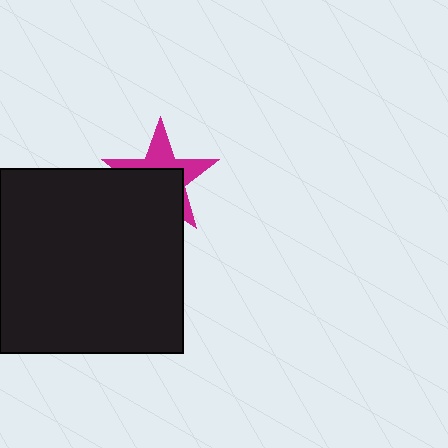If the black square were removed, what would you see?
You would see the complete magenta star.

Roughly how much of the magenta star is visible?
A small part of it is visible (roughly 45%).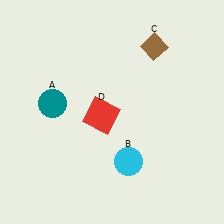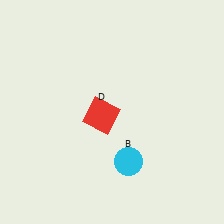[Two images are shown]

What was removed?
The brown diamond (C), the teal circle (A) were removed in Image 2.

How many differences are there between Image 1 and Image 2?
There are 2 differences between the two images.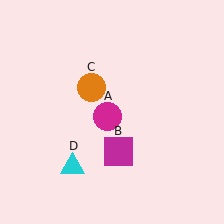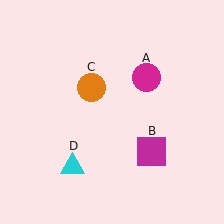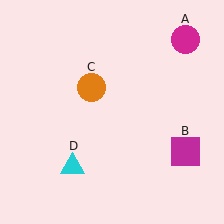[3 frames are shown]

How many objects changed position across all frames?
2 objects changed position: magenta circle (object A), magenta square (object B).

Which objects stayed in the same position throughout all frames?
Orange circle (object C) and cyan triangle (object D) remained stationary.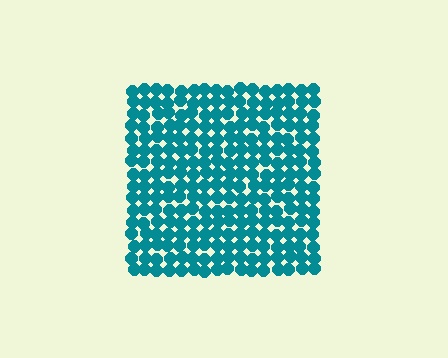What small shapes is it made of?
It is made of small circles.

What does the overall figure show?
The overall figure shows a square.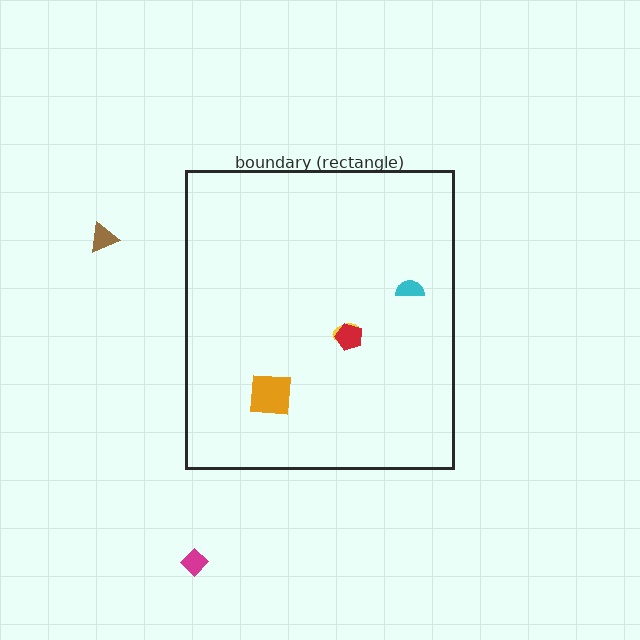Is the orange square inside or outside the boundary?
Inside.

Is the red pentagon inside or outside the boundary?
Inside.